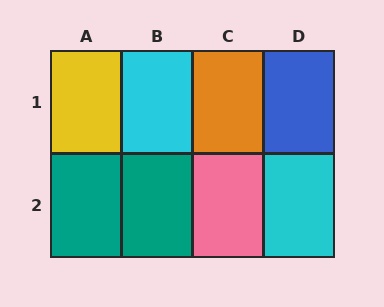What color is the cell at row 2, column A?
Teal.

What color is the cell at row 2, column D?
Cyan.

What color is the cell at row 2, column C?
Pink.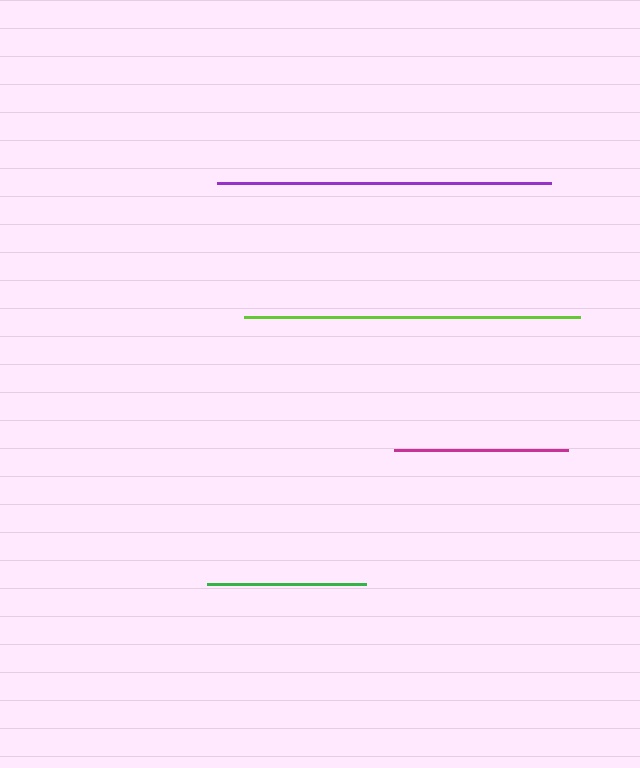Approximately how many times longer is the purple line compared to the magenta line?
The purple line is approximately 1.9 times the length of the magenta line.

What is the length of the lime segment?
The lime segment is approximately 336 pixels long.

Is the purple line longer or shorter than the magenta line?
The purple line is longer than the magenta line.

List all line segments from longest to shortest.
From longest to shortest: lime, purple, magenta, green.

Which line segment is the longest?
The lime line is the longest at approximately 336 pixels.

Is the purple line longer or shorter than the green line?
The purple line is longer than the green line.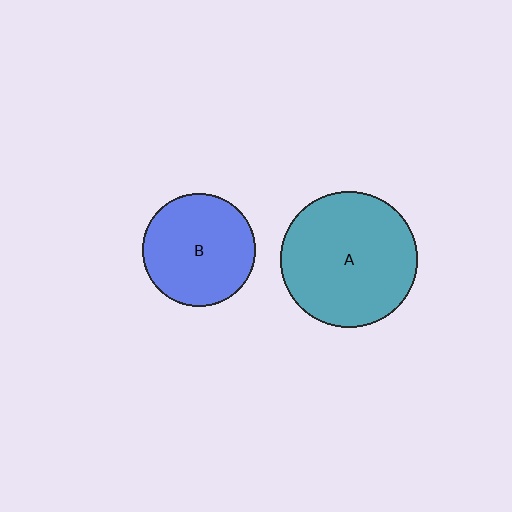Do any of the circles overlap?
No, none of the circles overlap.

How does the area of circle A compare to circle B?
Approximately 1.4 times.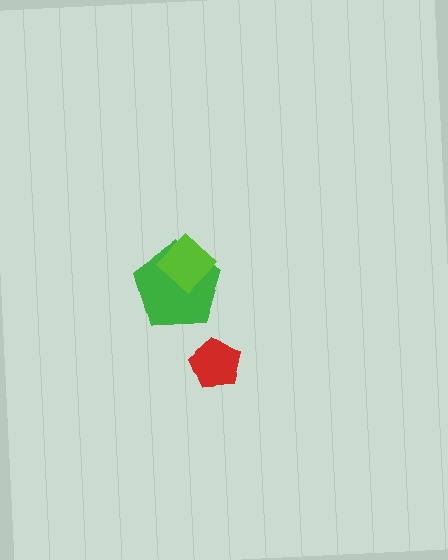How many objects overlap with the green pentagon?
1 object overlaps with the green pentagon.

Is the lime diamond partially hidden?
No, no other shape covers it.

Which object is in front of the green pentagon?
The lime diamond is in front of the green pentagon.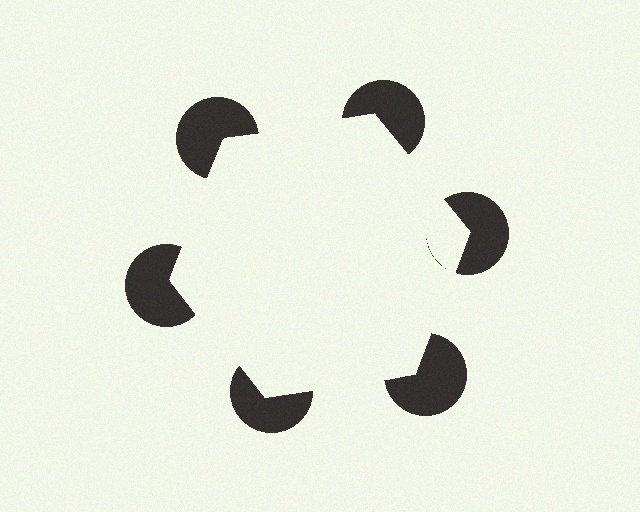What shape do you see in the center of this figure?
An illusory hexagon — its edges are inferred from the aligned wedge cuts in the pac-man discs, not physically drawn.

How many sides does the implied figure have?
6 sides.